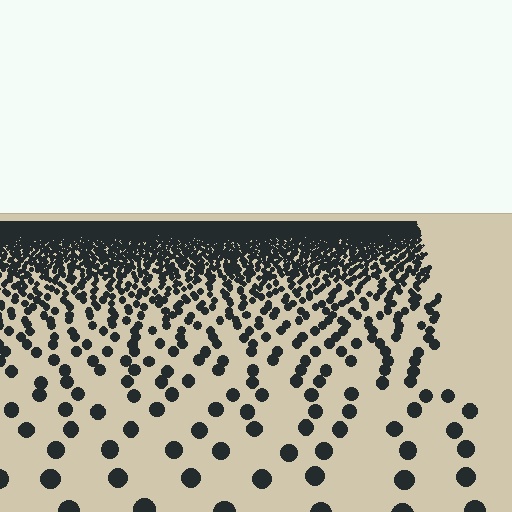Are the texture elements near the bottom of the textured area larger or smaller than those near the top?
Larger. Near the bottom, elements are closer to the viewer and appear at a bigger on-screen size.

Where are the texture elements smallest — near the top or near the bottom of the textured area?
Near the top.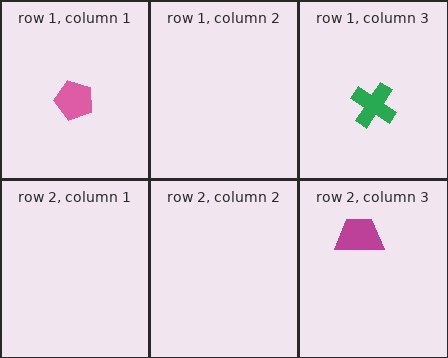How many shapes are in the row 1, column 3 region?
1.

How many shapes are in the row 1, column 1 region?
1.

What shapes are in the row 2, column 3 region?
The magenta trapezoid.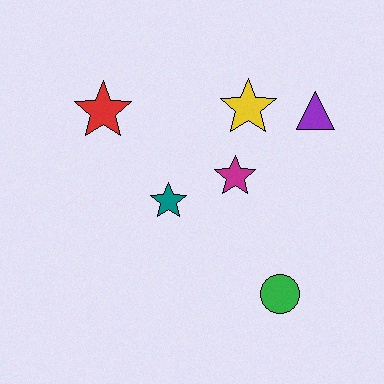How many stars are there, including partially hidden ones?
There are 4 stars.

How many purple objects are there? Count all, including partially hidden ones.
There is 1 purple object.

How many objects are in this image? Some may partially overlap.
There are 6 objects.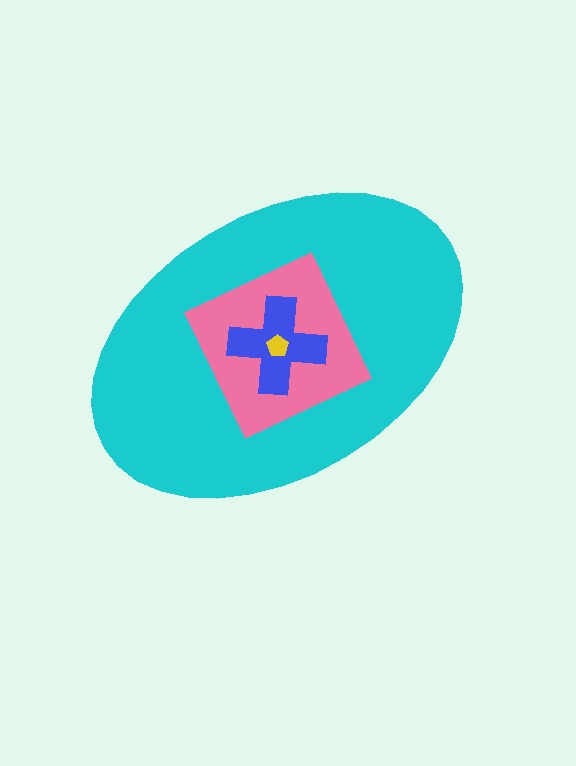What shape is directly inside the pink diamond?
The blue cross.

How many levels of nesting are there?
4.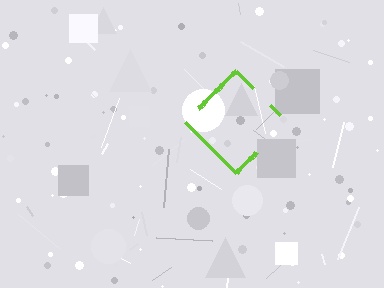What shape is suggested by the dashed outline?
The dashed outline suggests a diamond.